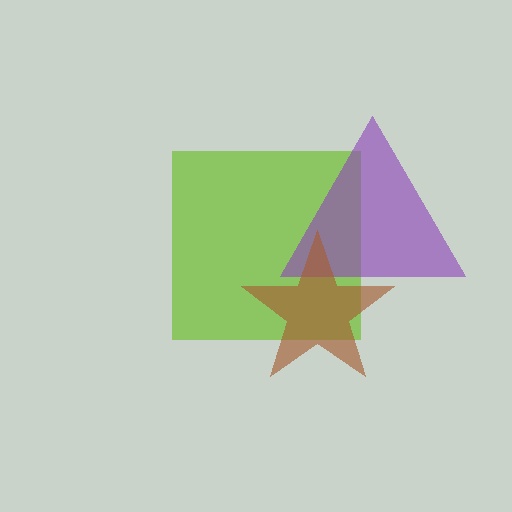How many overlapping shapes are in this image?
There are 3 overlapping shapes in the image.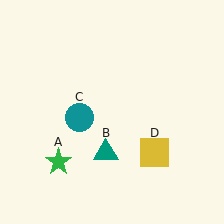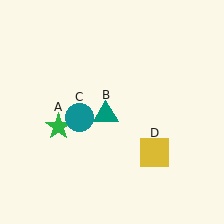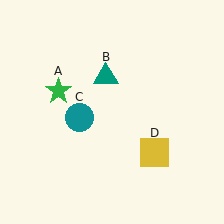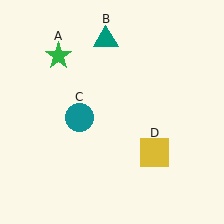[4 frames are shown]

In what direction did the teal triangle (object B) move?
The teal triangle (object B) moved up.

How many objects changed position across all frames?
2 objects changed position: green star (object A), teal triangle (object B).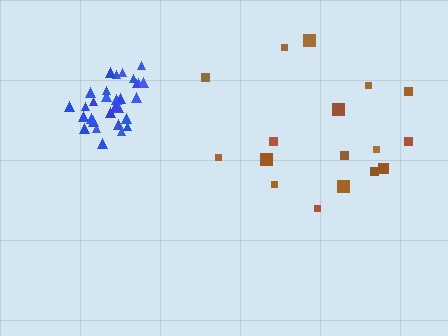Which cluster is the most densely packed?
Blue.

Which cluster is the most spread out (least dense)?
Brown.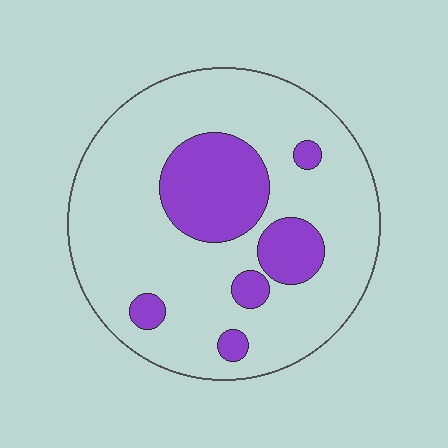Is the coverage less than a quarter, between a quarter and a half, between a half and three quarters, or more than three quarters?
Less than a quarter.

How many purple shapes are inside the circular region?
6.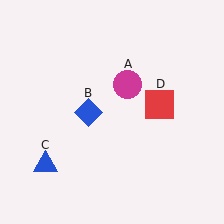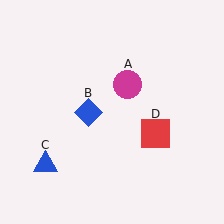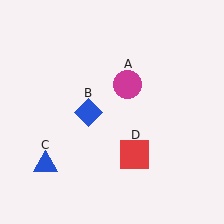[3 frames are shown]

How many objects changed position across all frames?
1 object changed position: red square (object D).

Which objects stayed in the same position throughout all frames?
Magenta circle (object A) and blue diamond (object B) and blue triangle (object C) remained stationary.